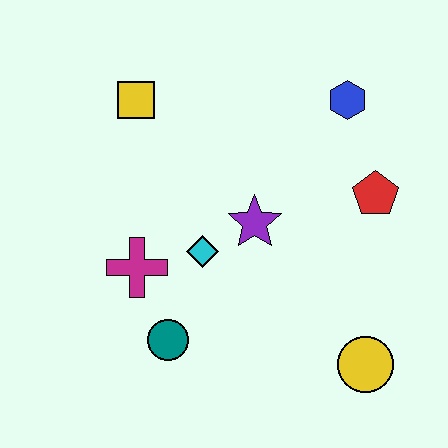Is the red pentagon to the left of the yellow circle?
No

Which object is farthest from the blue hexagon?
The teal circle is farthest from the blue hexagon.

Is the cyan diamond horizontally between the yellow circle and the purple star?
No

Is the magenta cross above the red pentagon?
No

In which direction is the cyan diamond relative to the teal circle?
The cyan diamond is above the teal circle.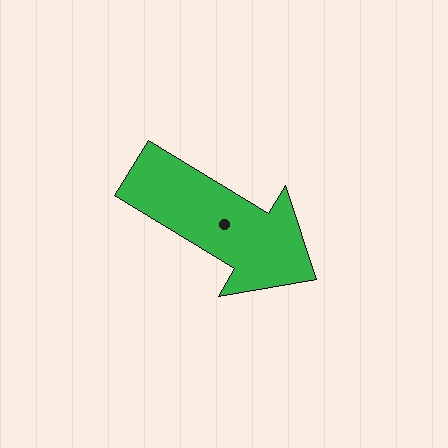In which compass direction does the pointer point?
Southeast.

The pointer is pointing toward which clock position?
Roughly 4 o'clock.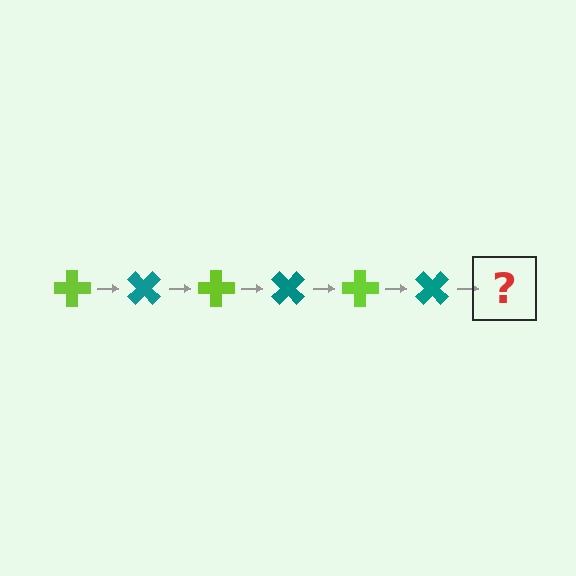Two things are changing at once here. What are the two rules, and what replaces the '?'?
The two rules are that it rotates 45 degrees each step and the color cycles through lime and teal. The '?' should be a lime cross, rotated 270 degrees from the start.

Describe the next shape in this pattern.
It should be a lime cross, rotated 270 degrees from the start.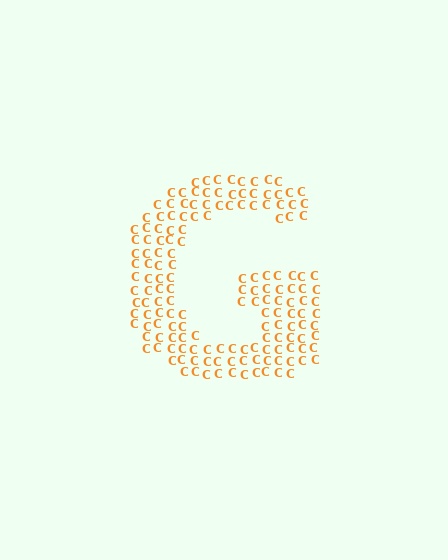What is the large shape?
The large shape is the letter G.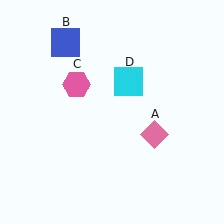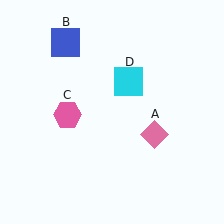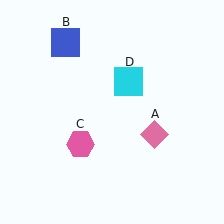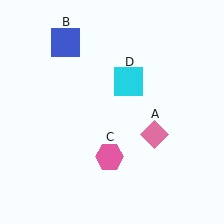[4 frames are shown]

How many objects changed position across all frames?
1 object changed position: pink hexagon (object C).